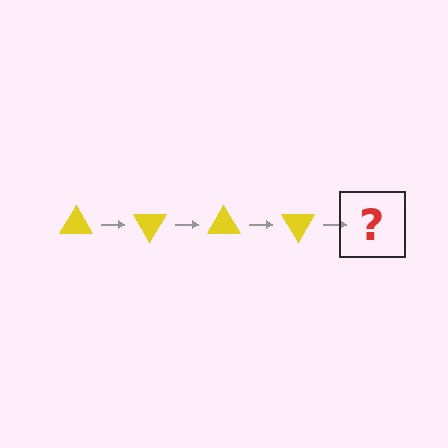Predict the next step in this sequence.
The next step is a yellow triangle rotated 240 degrees.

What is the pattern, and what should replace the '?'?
The pattern is that the triangle rotates 60 degrees each step. The '?' should be a yellow triangle rotated 240 degrees.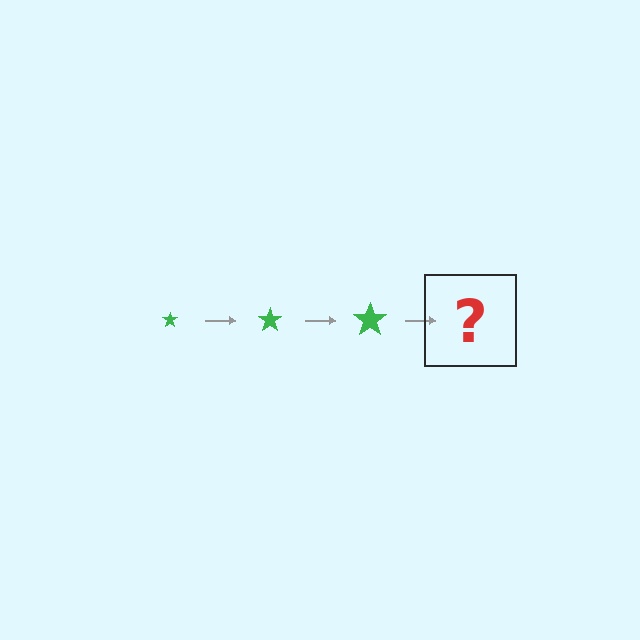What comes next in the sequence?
The next element should be a green star, larger than the previous one.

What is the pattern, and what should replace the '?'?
The pattern is that the star gets progressively larger each step. The '?' should be a green star, larger than the previous one.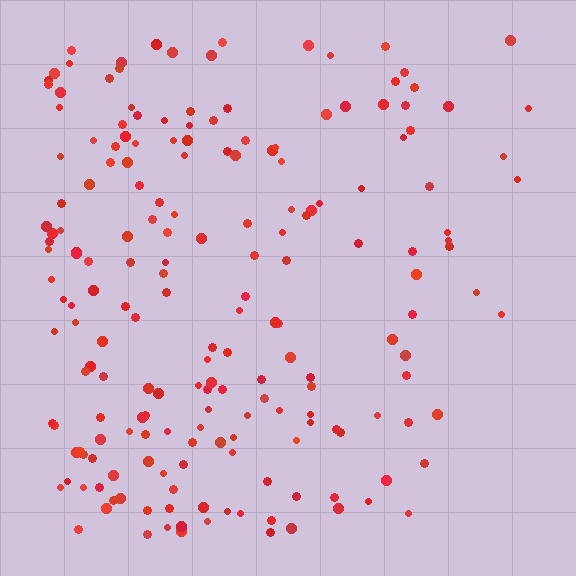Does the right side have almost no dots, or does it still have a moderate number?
Still a moderate number, just noticeably fewer than the left.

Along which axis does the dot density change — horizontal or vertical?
Horizontal.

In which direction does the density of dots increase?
From right to left, with the left side densest.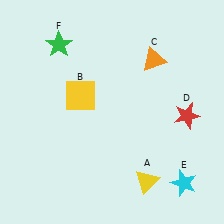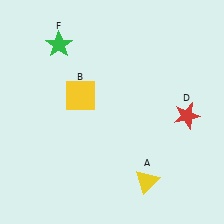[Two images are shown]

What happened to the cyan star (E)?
The cyan star (E) was removed in Image 2. It was in the bottom-right area of Image 1.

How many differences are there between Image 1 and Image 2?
There are 2 differences between the two images.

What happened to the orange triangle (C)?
The orange triangle (C) was removed in Image 2. It was in the top-right area of Image 1.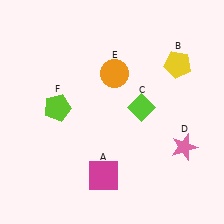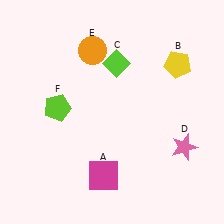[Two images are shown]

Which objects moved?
The objects that moved are: the lime diamond (C), the orange circle (E).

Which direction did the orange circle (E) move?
The orange circle (E) moved up.